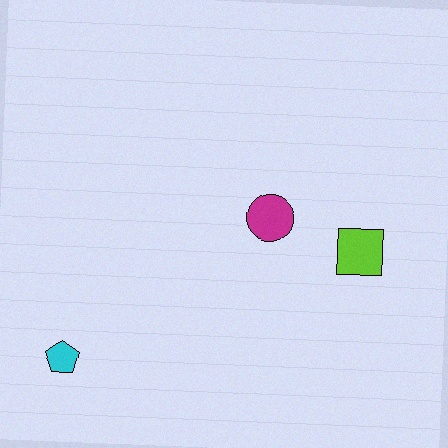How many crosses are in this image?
There are no crosses.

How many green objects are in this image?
There are no green objects.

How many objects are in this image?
There are 3 objects.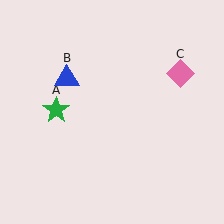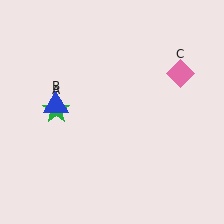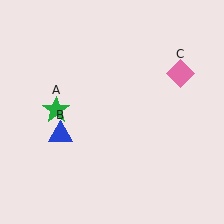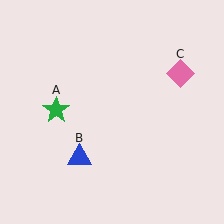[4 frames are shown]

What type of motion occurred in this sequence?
The blue triangle (object B) rotated counterclockwise around the center of the scene.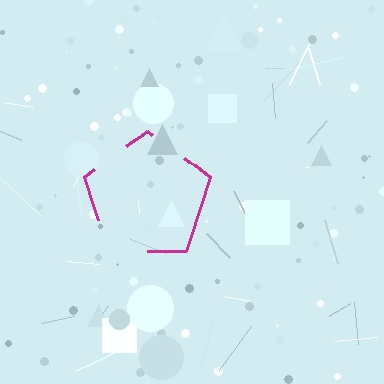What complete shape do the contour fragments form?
The contour fragments form a pentagon.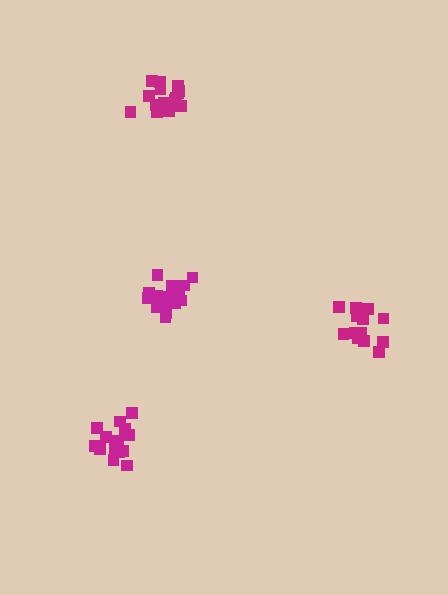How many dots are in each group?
Group 1: 19 dots, Group 2: 19 dots, Group 3: 15 dots, Group 4: 15 dots (68 total).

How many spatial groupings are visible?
There are 4 spatial groupings.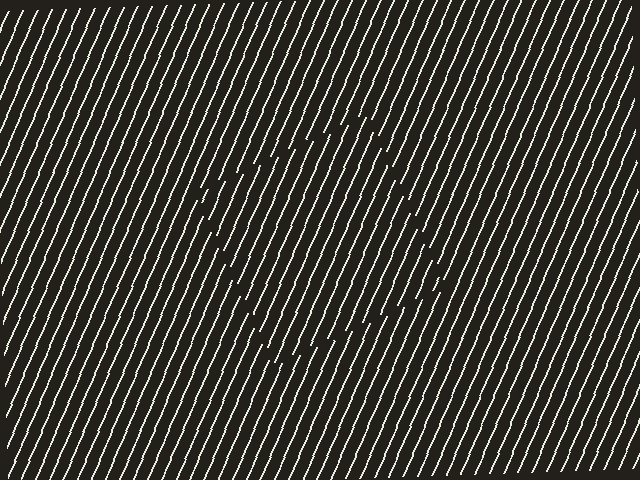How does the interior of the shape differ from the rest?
The interior of the shape contains the same grating, shifted by half a period — the contour is defined by the phase discontinuity where line-ends from the inner and outer gratings abut.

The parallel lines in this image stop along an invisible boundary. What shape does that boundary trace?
An illusory square. The interior of the shape contains the same grating, shifted by half a period — the contour is defined by the phase discontinuity where line-ends from the inner and outer gratings abut.